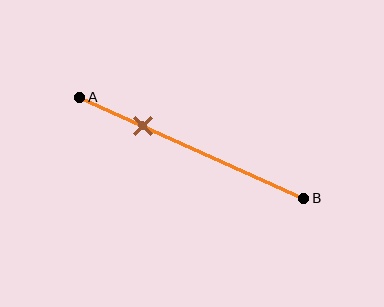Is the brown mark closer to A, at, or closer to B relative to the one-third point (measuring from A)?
The brown mark is closer to point A than the one-third point of segment AB.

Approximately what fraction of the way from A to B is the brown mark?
The brown mark is approximately 30% of the way from A to B.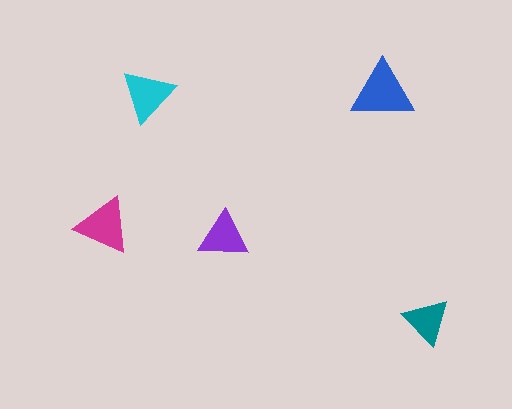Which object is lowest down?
The teal triangle is bottommost.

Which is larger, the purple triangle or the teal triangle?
The purple one.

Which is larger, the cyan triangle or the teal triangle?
The cyan one.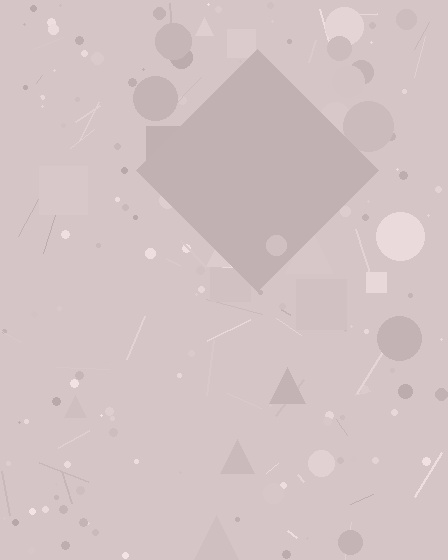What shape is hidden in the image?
A diamond is hidden in the image.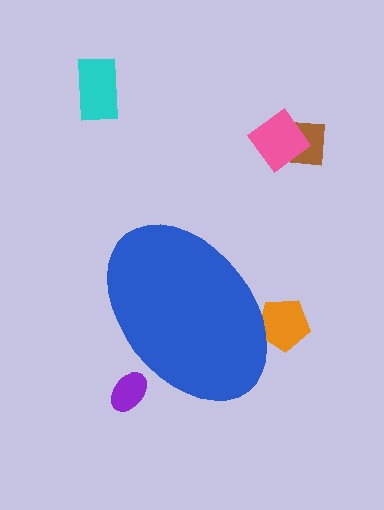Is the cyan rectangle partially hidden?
No, the cyan rectangle is fully visible.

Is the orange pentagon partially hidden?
Yes, the orange pentagon is partially hidden behind the blue ellipse.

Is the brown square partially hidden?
No, the brown square is fully visible.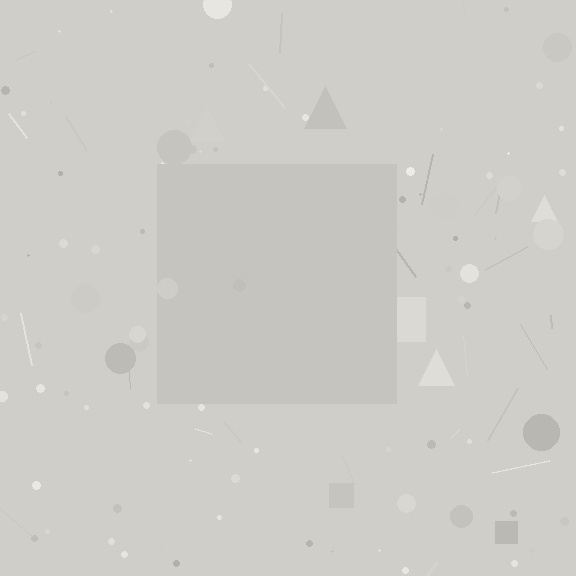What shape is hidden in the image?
A square is hidden in the image.